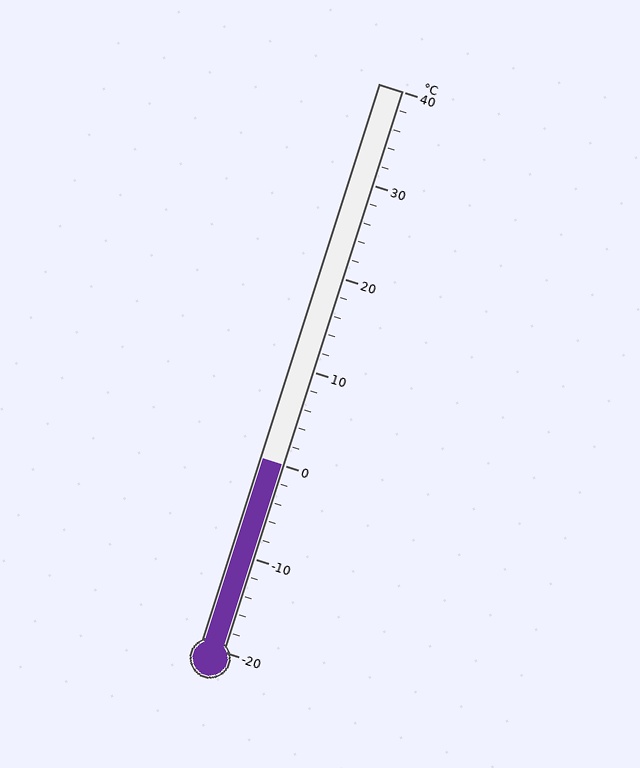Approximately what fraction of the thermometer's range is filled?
The thermometer is filled to approximately 35% of its range.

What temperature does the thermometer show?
The thermometer shows approximately 0°C.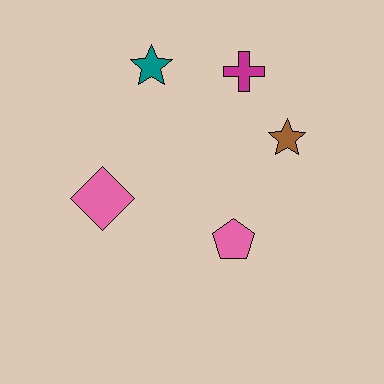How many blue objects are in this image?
There are no blue objects.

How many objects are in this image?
There are 5 objects.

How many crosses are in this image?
There is 1 cross.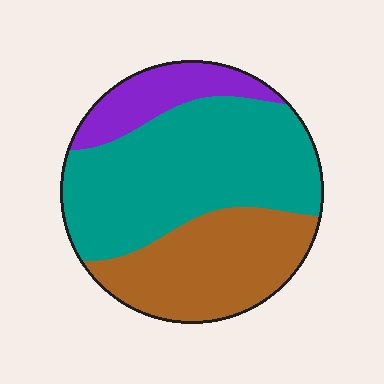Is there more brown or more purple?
Brown.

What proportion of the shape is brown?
Brown covers about 30% of the shape.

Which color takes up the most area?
Teal, at roughly 55%.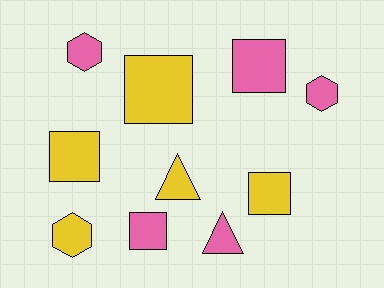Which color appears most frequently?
Pink, with 5 objects.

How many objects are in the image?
There are 10 objects.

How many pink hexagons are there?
There are 2 pink hexagons.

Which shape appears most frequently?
Square, with 5 objects.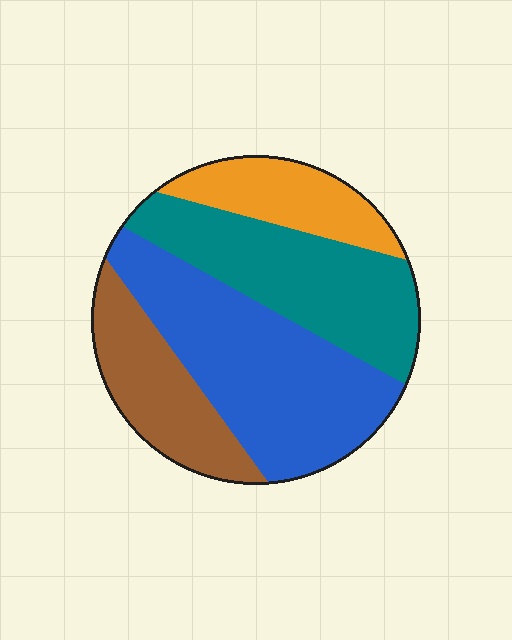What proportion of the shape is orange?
Orange takes up less than a quarter of the shape.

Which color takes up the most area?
Blue, at roughly 40%.